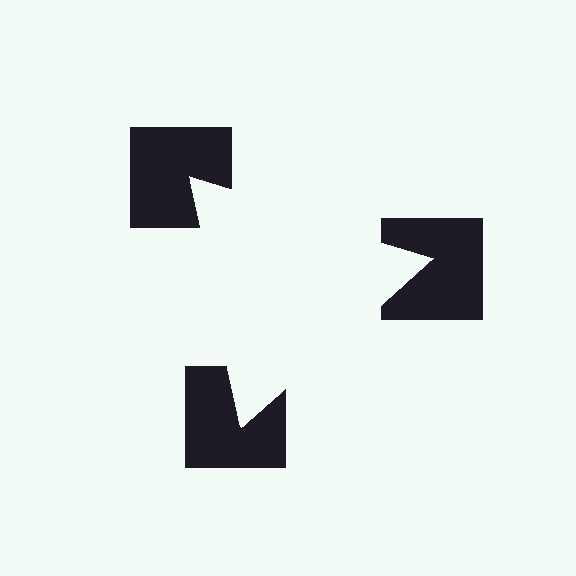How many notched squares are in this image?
There are 3 — one at each vertex of the illusory triangle.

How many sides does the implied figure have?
3 sides.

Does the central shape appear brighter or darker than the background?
It typically appears slightly brighter than the background, even though no actual brightness change is drawn.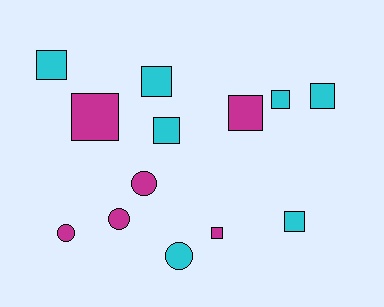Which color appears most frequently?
Cyan, with 7 objects.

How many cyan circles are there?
There is 1 cyan circle.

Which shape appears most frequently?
Square, with 9 objects.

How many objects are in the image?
There are 13 objects.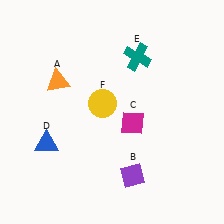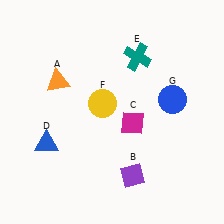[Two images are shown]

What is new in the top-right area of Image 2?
A blue circle (G) was added in the top-right area of Image 2.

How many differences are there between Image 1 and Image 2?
There is 1 difference between the two images.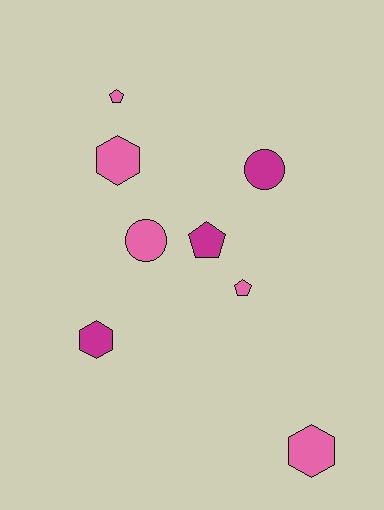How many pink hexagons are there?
There are 2 pink hexagons.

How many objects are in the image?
There are 8 objects.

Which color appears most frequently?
Pink, with 5 objects.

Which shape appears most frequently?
Pentagon, with 3 objects.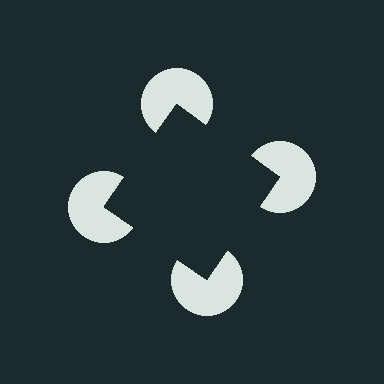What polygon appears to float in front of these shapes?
An illusory square — its edges are inferred from the aligned wedge cuts in the pac-man discs, not physically drawn.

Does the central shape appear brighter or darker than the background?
It typically appears slightly darker than the background, even though no actual brightness change is drawn.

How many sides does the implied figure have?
4 sides.